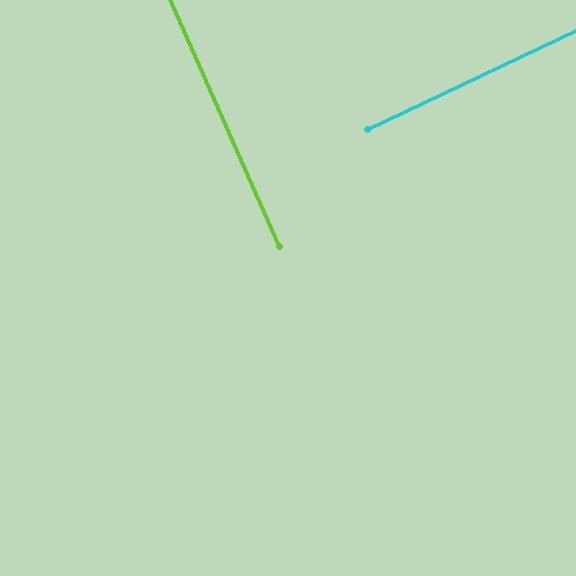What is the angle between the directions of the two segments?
Approximately 88 degrees.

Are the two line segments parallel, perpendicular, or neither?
Perpendicular — they meet at approximately 88°.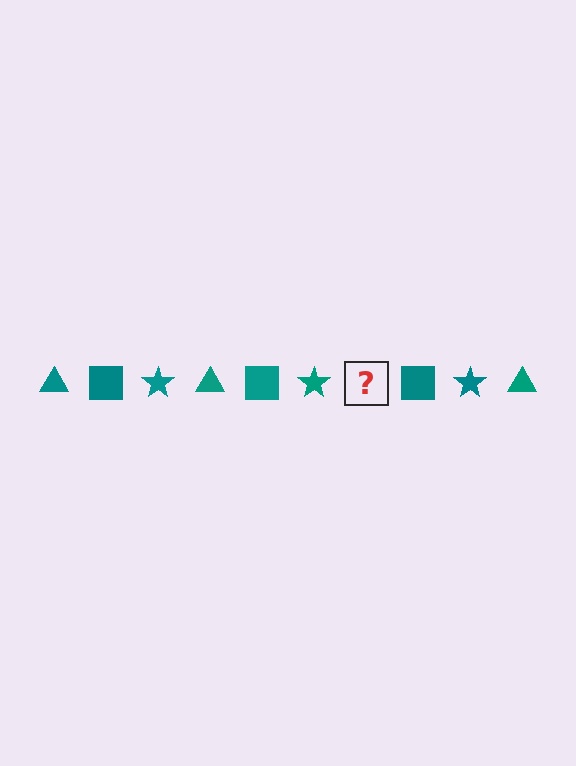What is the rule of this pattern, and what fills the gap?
The rule is that the pattern cycles through triangle, square, star shapes in teal. The gap should be filled with a teal triangle.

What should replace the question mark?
The question mark should be replaced with a teal triangle.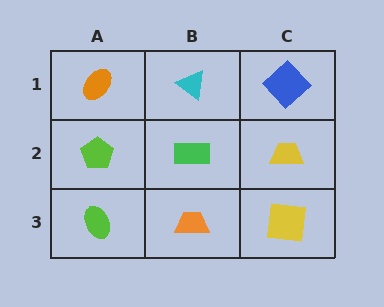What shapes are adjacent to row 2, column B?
A cyan triangle (row 1, column B), an orange trapezoid (row 3, column B), a lime pentagon (row 2, column A), a yellow trapezoid (row 2, column C).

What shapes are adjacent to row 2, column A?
An orange ellipse (row 1, column A), a lime ellipse (row 3, column A), a green rectangle (row 2, column B).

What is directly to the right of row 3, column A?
An orange trapezoid.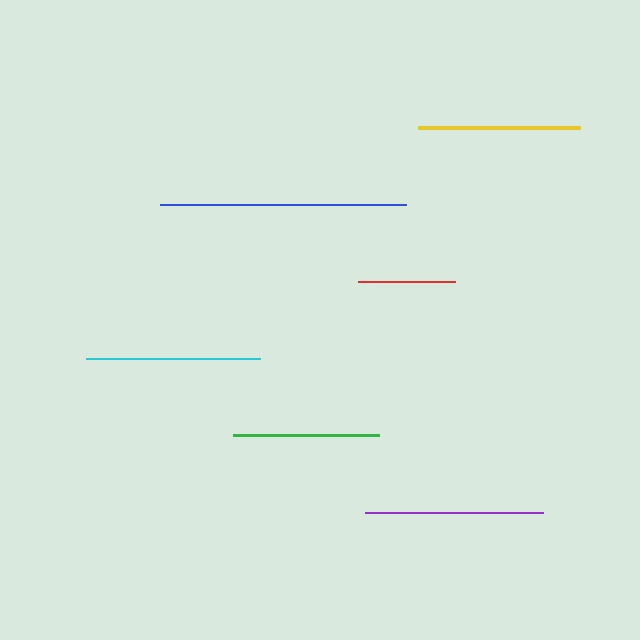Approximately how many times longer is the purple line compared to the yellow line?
The purple line is approximately 1.1 times the length of the yellow line.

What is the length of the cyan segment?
The cyan segment is approximately 173 pixels long.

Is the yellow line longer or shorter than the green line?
The yellow line is longer than the green line.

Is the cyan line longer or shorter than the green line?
The cyan line is longer than the green line.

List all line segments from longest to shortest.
From longest to shortest: blue, purple, cyan, yellow, green, red.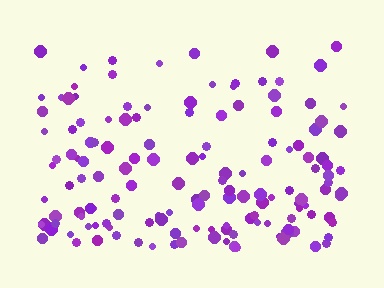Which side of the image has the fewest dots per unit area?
The top.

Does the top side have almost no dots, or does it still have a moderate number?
Still a moderate number, just noticeably fewer than the bottom.